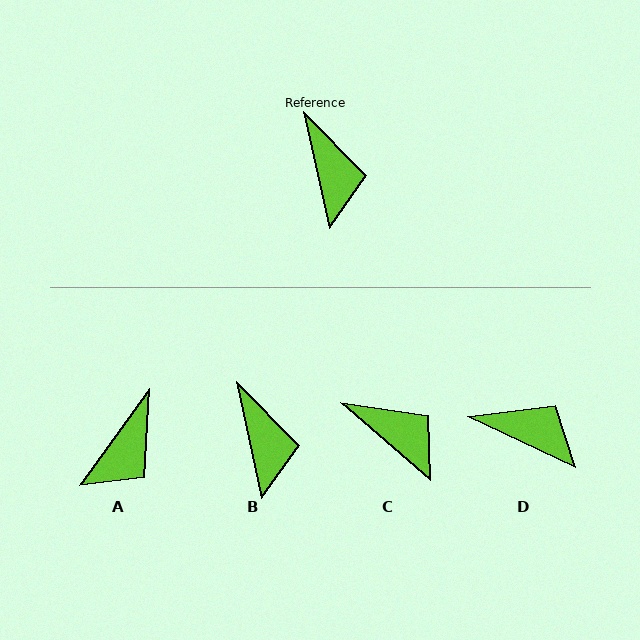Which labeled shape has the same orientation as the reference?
B.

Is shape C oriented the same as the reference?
No, it is off by about 37 degrees.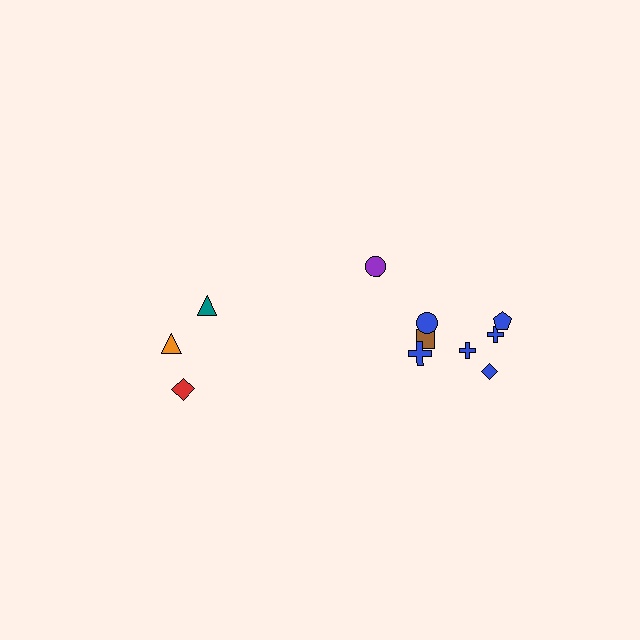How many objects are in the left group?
There are 3 objects.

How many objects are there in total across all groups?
There are 11 objects.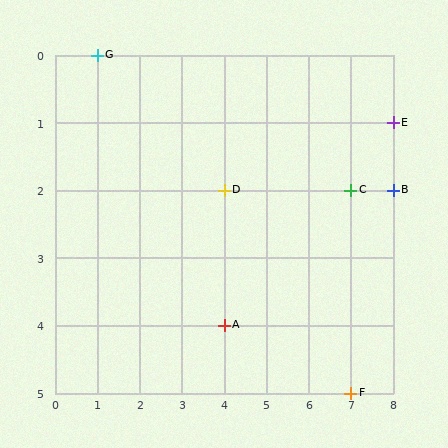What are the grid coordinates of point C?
Point C is at grid coordinates (7, 2).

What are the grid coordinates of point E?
Point E is at grid coordinates (8, 1).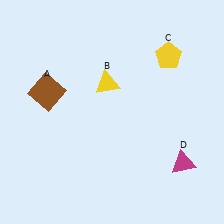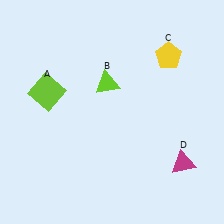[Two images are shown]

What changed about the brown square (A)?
In Image 1, A is brown. In Image 2, it changed to lime.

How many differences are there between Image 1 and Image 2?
There are 2 differences between the two images.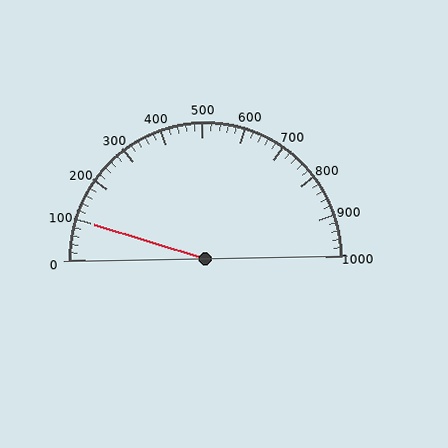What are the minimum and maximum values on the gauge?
The gauge ranges from 0 to 1000.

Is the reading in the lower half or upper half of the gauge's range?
The reading is in the lower half of the range (0 to 1000).